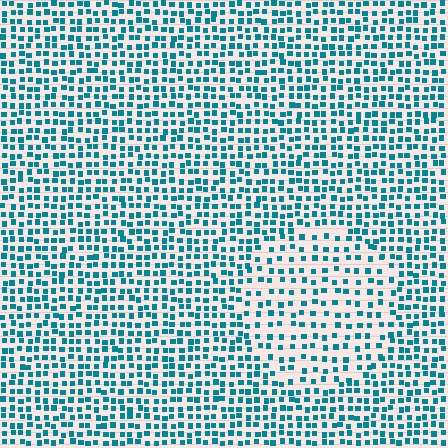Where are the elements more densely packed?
The elements are more densely packed outside the circle boundary.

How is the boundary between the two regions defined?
The boundary is defined by a change in element density (approximately 1.7x ratio). All elements are the same color, size, and shape.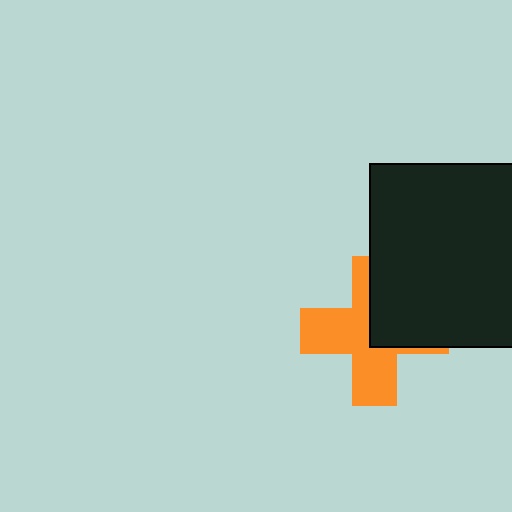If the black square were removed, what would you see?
You would see the complete orange cross.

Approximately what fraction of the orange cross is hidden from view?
Roughly 40% of the orange cross is hidden behind the black square.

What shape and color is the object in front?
The object in front is a black square.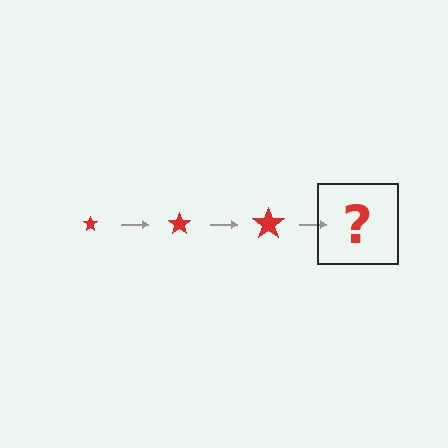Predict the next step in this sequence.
The next step is a red star, larger than the previous one.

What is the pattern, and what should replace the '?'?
The pattern is that the star gets progressively larger each step. The '?' should be a red star, larger than the previous one.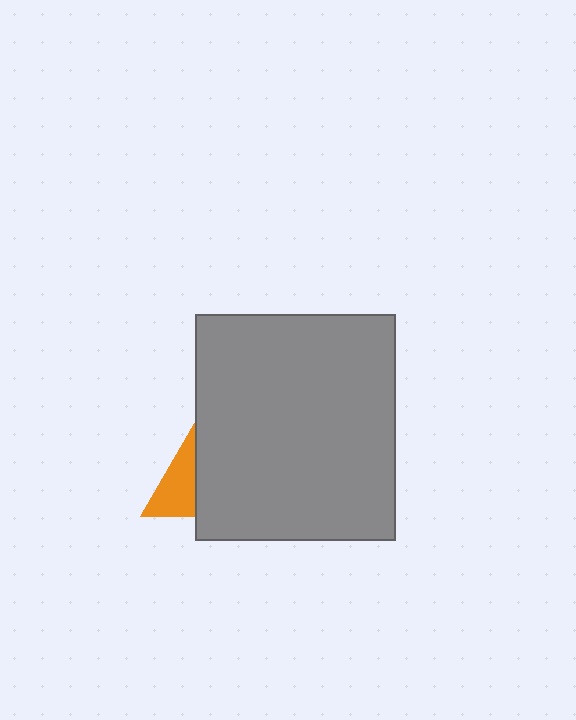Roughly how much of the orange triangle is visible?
About half of it is visible (roughly 45%).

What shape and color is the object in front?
The object in front is a gray rectangle.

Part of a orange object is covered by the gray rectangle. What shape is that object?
It is a triangle.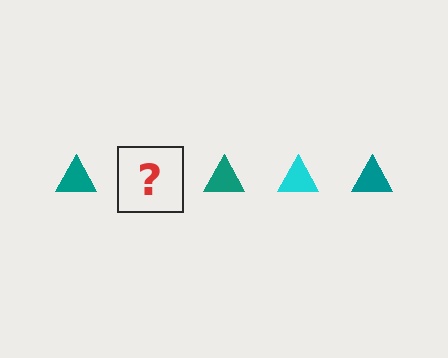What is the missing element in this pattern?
The missing element is a cyan triangle.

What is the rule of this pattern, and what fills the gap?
The rule is that the pattern cycles through teal, cyan triangles. The gap should be filled with a cyan triangle.